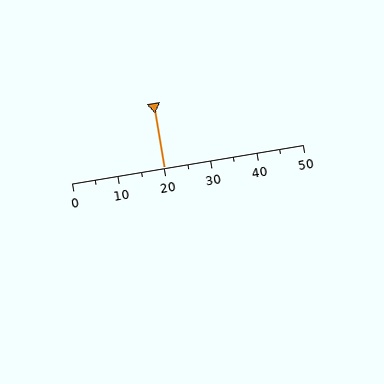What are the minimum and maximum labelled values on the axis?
The axis runs from 0 to 50.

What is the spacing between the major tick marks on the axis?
The major ticks are spaced 10 apart.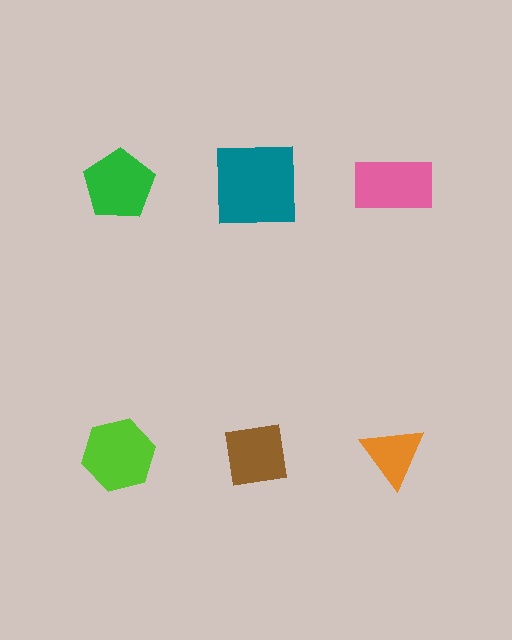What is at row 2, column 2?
A brown square.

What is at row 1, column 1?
A green pentagon.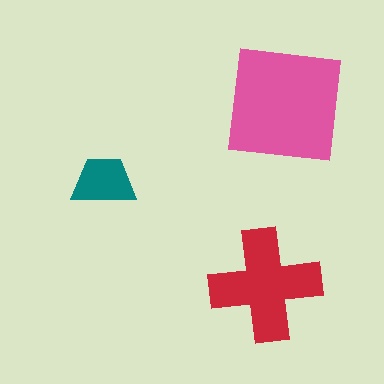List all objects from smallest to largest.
The teal trapezoid, the red cross, the pink square.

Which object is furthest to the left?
The teal trapezoid is leftmost.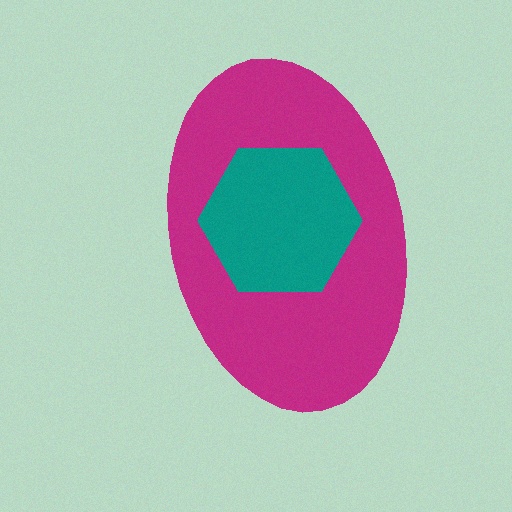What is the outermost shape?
The magenta ellipse.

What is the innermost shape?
The teal hexagon.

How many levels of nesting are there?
2.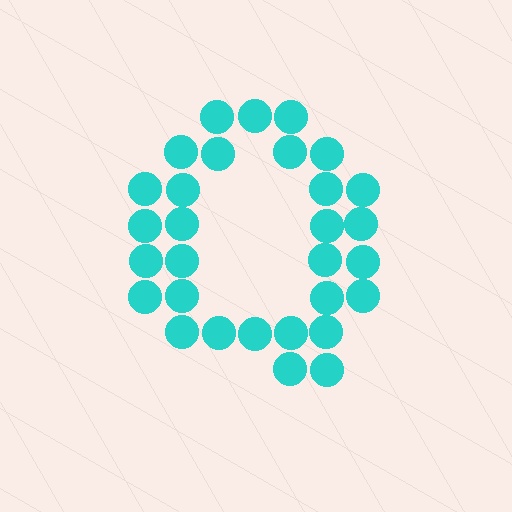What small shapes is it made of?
It is made of small circles.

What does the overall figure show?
The overall figure shows the letter Q.